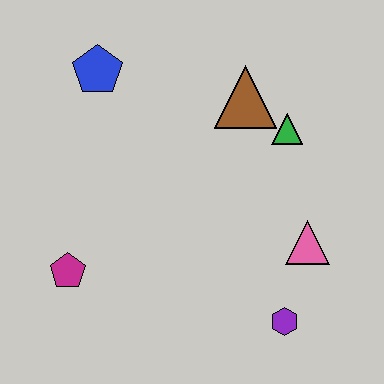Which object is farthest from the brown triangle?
The magenta pentagon is farthest from the brown triangle.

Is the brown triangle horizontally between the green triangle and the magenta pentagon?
Yes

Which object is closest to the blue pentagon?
The brown triangle is closest to the blue pentagon.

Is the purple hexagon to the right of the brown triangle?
Yes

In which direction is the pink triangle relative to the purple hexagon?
The pink triangle is above the purple hexagon.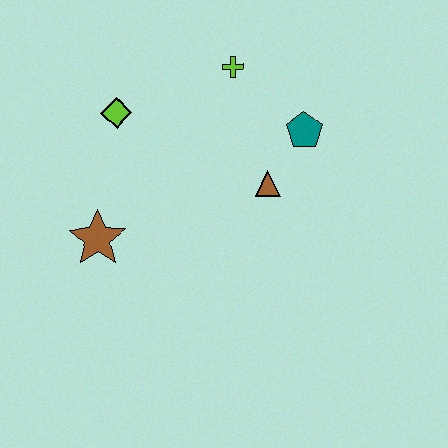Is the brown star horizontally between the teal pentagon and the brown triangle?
No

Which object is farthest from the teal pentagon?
The brown star is farthest from the teal pentagon.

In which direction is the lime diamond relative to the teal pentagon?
The lime diamond is to the left of the teal pentagon.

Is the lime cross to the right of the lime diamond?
Yes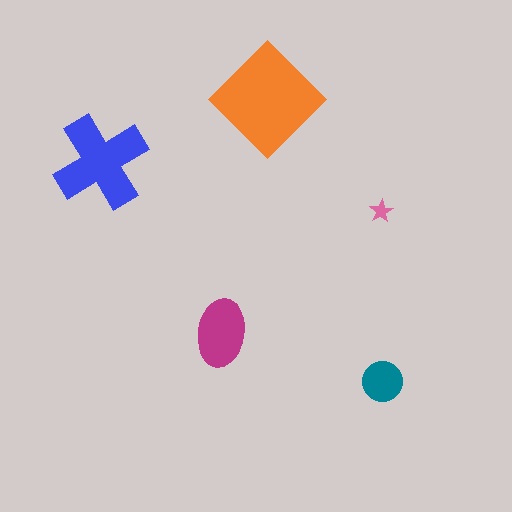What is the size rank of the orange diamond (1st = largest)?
1st.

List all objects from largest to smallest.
The orange diamond, the blue cross, the magenta ellipse, the teal circle, the pink star.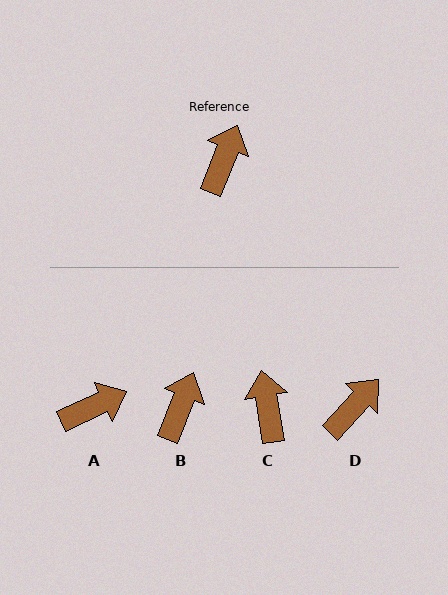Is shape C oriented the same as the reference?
No, it is off by about 31 degrees.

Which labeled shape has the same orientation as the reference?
B.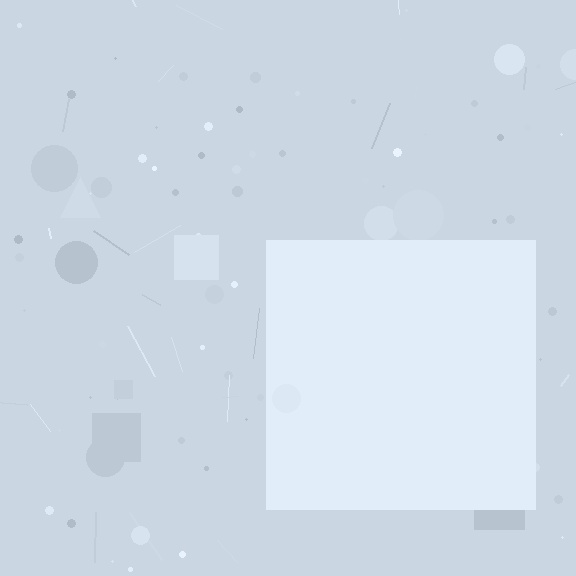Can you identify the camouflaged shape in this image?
The camouflaged shape is a square.